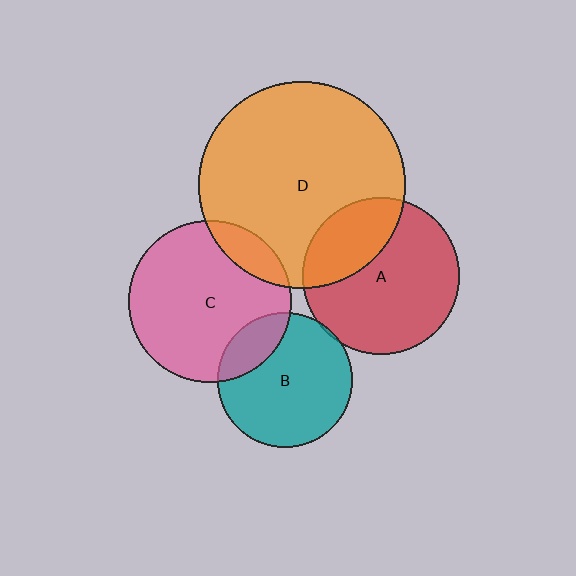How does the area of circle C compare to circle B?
Approximately 1.5 times.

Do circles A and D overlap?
Yes.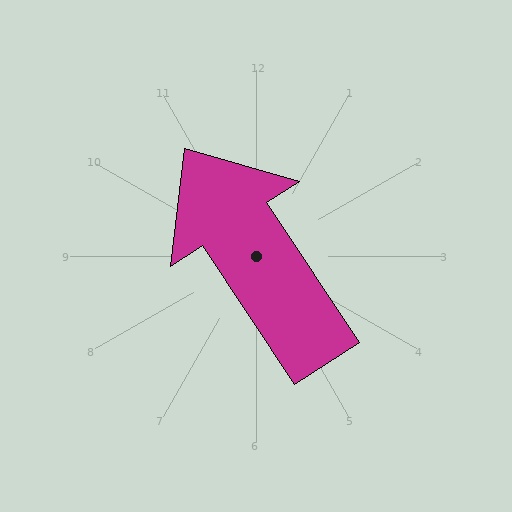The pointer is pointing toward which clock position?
Roughly 11 o'clock.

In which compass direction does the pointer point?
Northwest.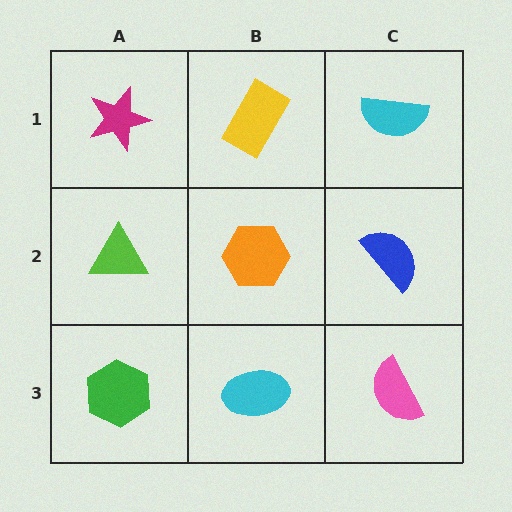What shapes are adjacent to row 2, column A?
A magenta star (row 1, column A), a green hexagon (row 3, column A), an orange hexagon (row 2, column B).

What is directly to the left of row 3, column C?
A cyan ellipse.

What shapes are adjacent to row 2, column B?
A yellow rectangle (row 1, column B), a cyan ellipse (row 3, column B), a lime triangle (row 2, column A), a blue semicircle (row 2, column C).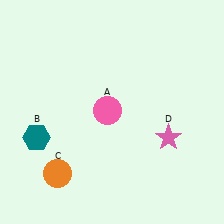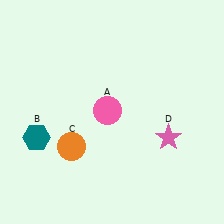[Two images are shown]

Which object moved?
The orange circle (C) moved up.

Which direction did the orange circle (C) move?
The orange circle (C) moved up.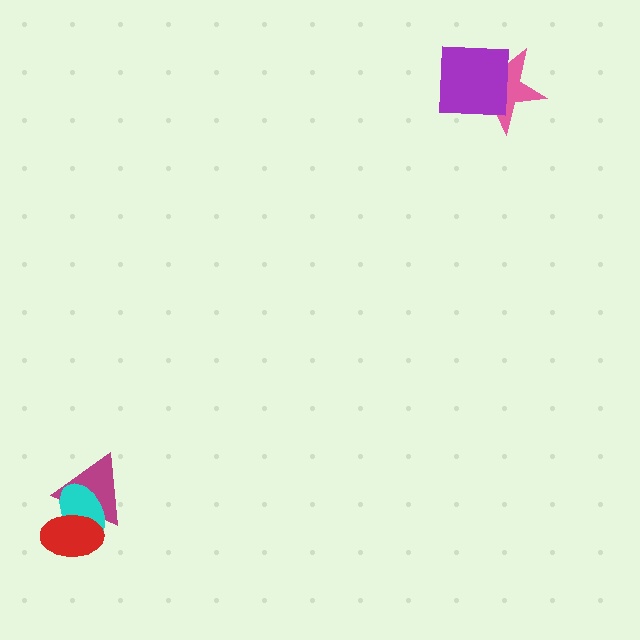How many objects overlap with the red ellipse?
2 objects overlap with the red ellipse.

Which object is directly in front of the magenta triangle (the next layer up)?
The cyan ellipse is directly in front of the magenta triangle.